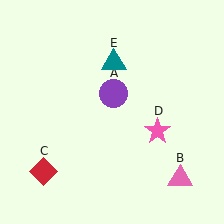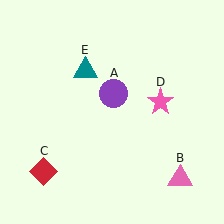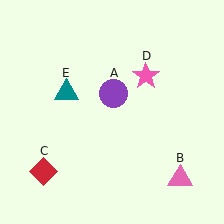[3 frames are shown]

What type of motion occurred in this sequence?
The pink star (object D), teal triangle (object E) rotated counterclockwise around the center of the scene.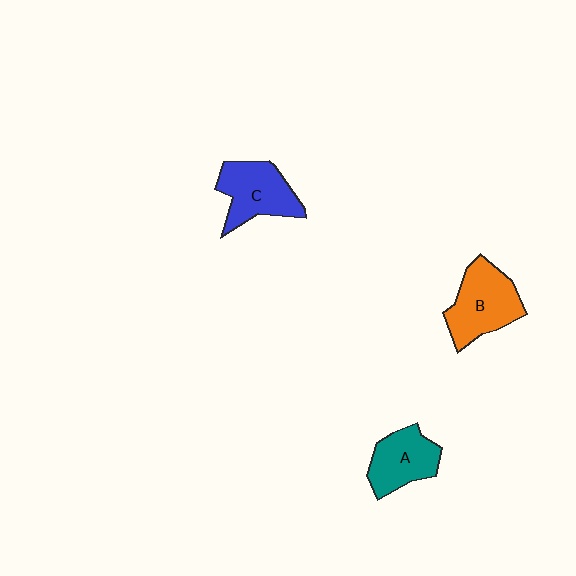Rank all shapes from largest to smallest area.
From largest to smallest: B (orange), C (blue), A (teal).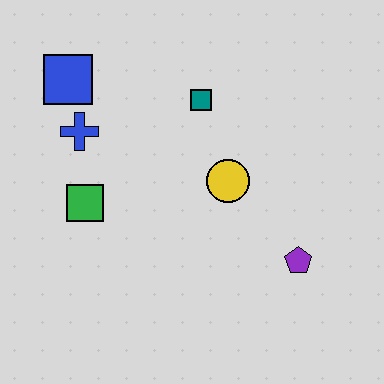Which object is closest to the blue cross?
The blue square is closest to the blue cross.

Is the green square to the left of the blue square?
No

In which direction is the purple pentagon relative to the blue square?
The purple pentagon is to the right of the blue square.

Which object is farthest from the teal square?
The purple pentagon is farthest from the teal square.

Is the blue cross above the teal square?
No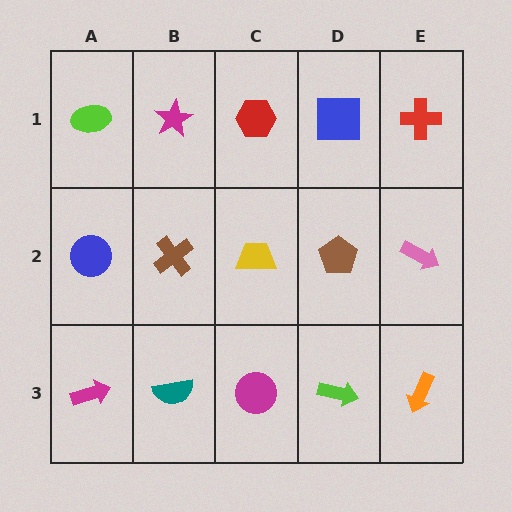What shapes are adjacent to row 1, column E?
A pink arrow (row 2, column E), a blue square (row 1, column D).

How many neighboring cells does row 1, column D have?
3.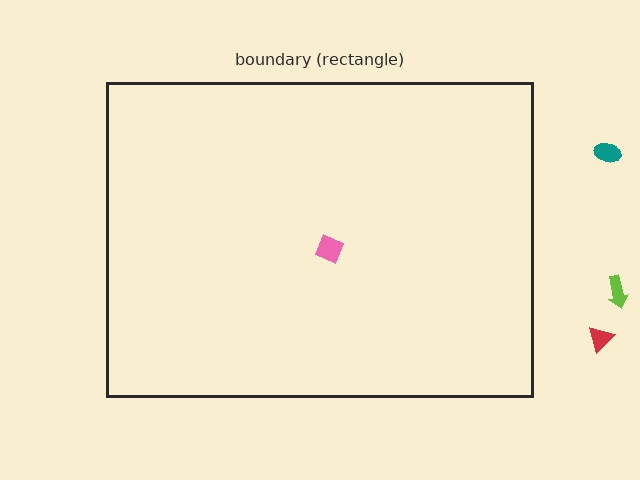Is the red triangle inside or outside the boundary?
Outside.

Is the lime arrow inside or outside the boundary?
Outside.